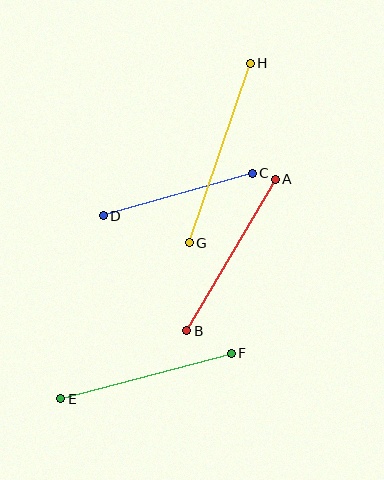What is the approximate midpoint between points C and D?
The midpoint is at approximately (178, 194) pixels.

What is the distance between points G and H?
The distance is approximately 189 pixels.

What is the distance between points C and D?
The distance is approximately 154 pixels.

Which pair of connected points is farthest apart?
Points G and H are farthest apart.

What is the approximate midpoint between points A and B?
The midpoint is at approximately (231, 255) pixels.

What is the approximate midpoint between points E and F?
The midpoint is at approximately (146, 376) pixels.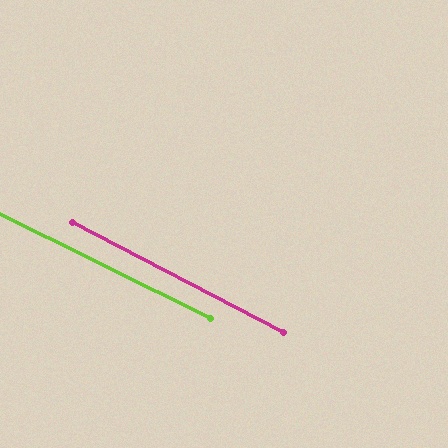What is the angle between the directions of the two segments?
Approximately 1 degree.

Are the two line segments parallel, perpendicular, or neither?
Parallel — their directions differ by only 1.2°.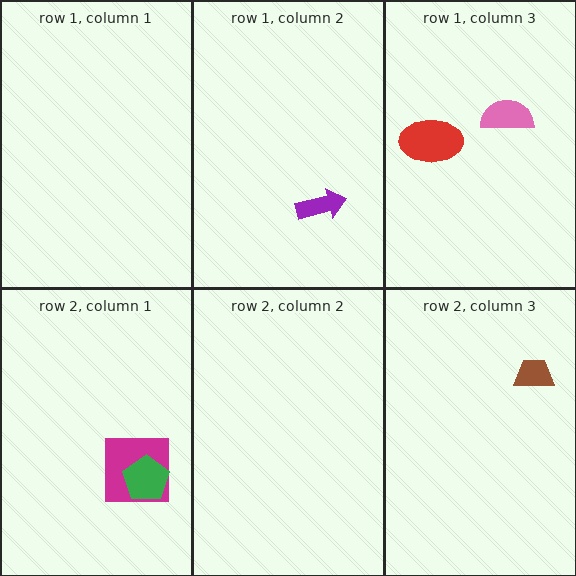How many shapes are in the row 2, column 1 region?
2.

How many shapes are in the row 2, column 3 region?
1.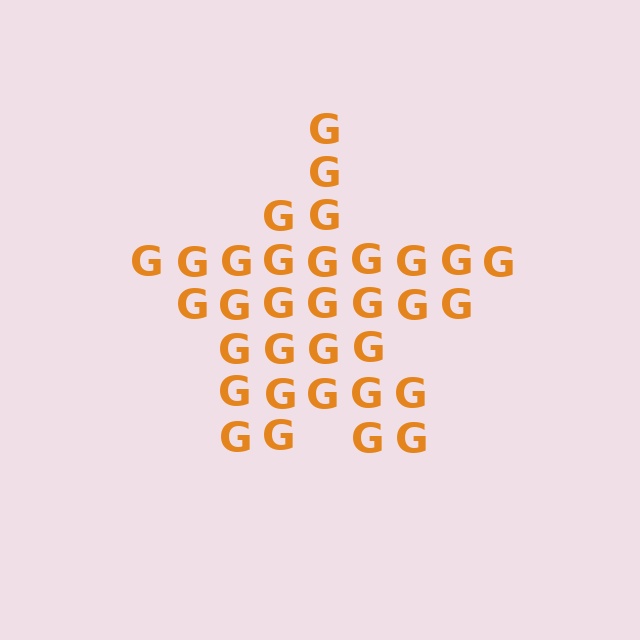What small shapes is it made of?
It is made of small letter G's.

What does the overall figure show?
The overall figure shows a star.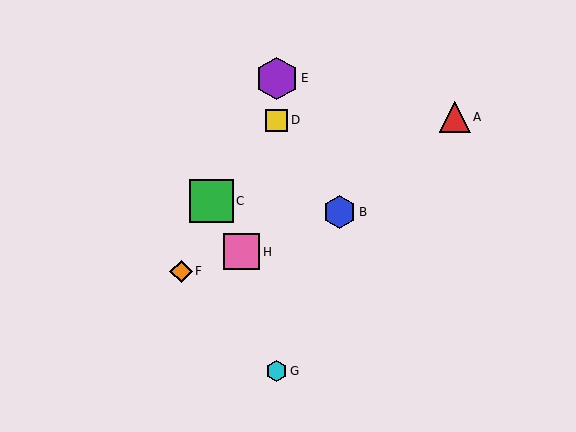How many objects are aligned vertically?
3 objects (D, E, G) are aligned vertically.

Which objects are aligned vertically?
Objects D, E, G are aligned vertically.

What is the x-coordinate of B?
Object B is at x≈340.